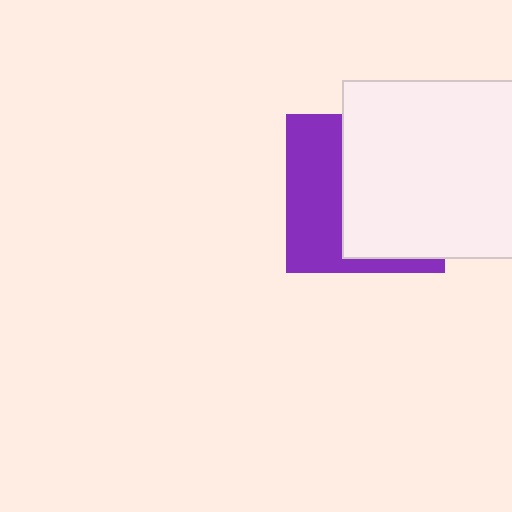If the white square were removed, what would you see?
You would see the complete purple square.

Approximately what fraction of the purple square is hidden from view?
Roughly 59% of the purple square is hidden behind the white square.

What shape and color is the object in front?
The object in front is a white square.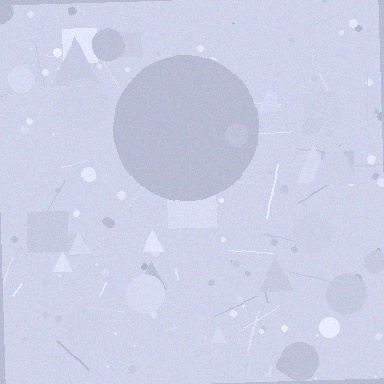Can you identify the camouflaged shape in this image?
The camouflaged shape is a circle.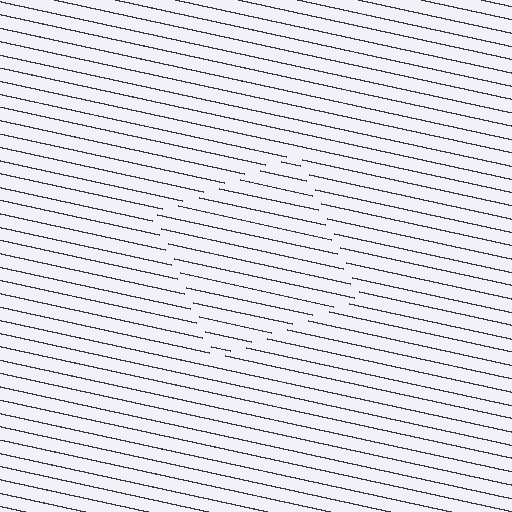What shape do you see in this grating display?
An illusory square. The interior of the shape contains the same grating, shifted by half a period — the contour is defined by the phase discontinuity where line-ends from the inner and outer gratings abut.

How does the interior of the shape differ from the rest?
The interior of the shape contains the same grating, shifted by half a period — the contour is defined by the phase discontinuity where line-ends from the inner and outer gratings abut.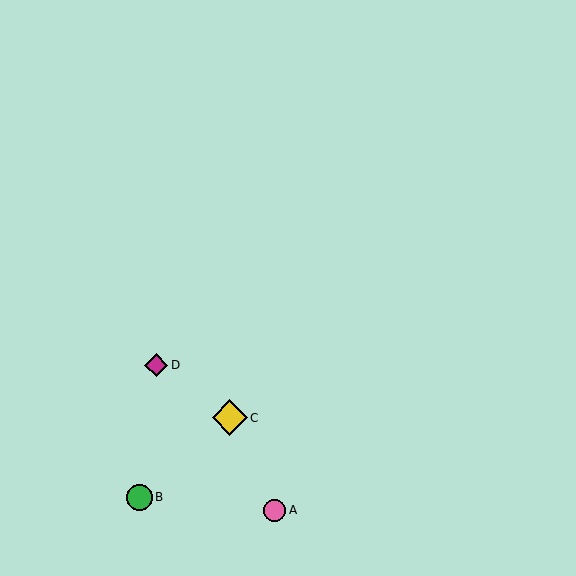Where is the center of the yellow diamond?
The center of the yellow diamond is at (230, 418).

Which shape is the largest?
The yellow diamond (labeled C) is the largest.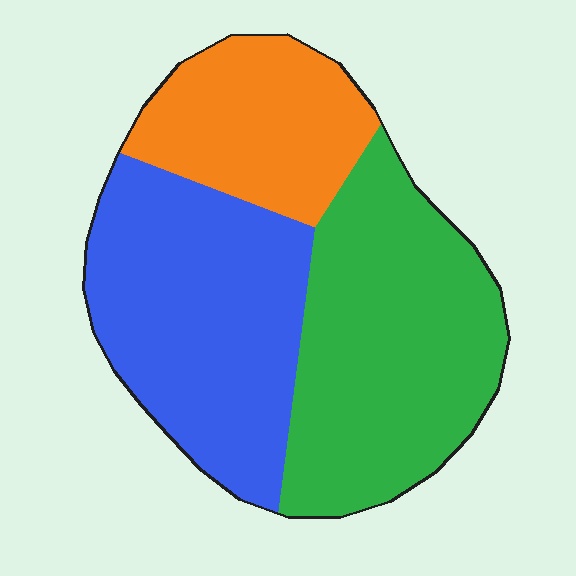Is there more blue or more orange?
Blue.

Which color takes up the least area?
Orange, at roughly 20%.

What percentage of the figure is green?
Green takes up about two fifths (2/5) of the figure.